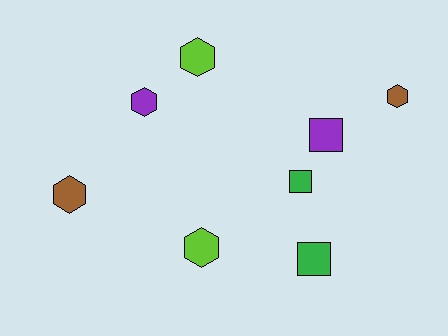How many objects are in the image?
There are 8 objects.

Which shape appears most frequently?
Hexagon, with 5 objects.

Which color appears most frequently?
Green, with 2 objects.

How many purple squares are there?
There is 1 purple square.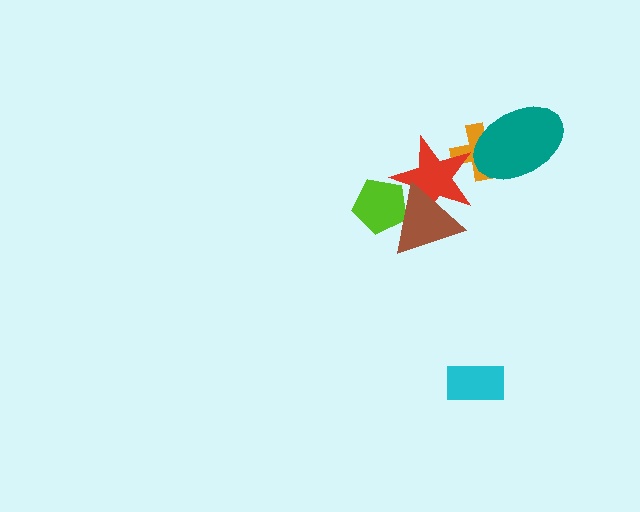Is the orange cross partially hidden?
Yes, it is partially covered by another shape.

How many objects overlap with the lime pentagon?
2 objects overlap with the lime pentagon.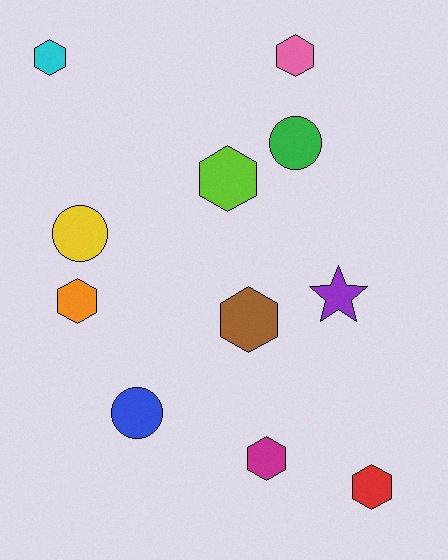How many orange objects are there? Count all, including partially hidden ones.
There is 1 orange object.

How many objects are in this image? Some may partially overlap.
There are 11 objects.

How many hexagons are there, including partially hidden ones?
There are 7 hexagons.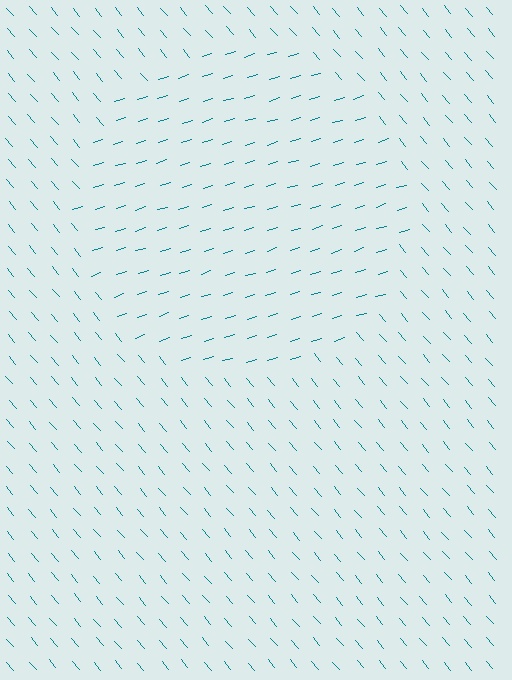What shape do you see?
I see a circle.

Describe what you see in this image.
The image is filled with small teal line segments. A circle region in the image has lines oriented differently from the surrounding lines, creating a visible texture boundary.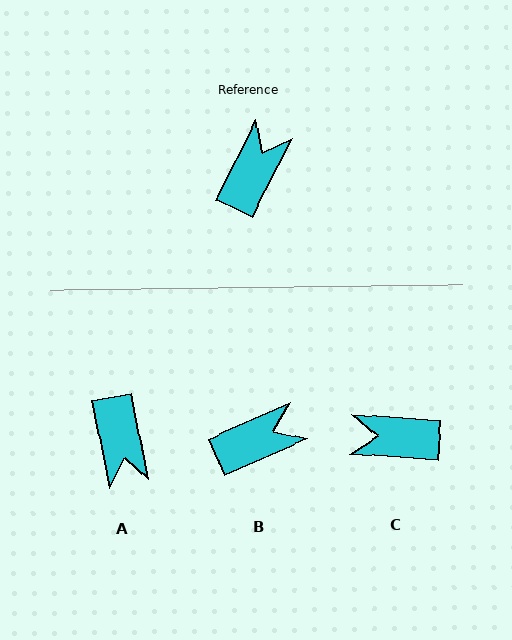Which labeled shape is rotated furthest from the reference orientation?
A, about 142 degrees away.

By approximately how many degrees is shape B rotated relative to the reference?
Approximately 40 degrees clockwise.